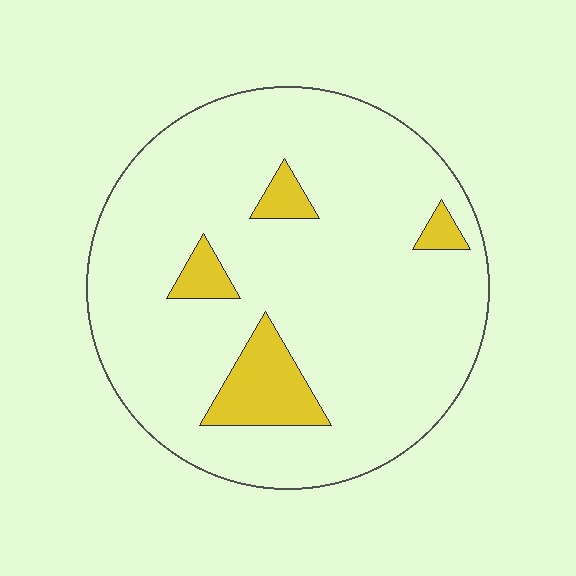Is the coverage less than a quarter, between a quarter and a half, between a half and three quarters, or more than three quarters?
Less than a quarter.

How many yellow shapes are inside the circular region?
4.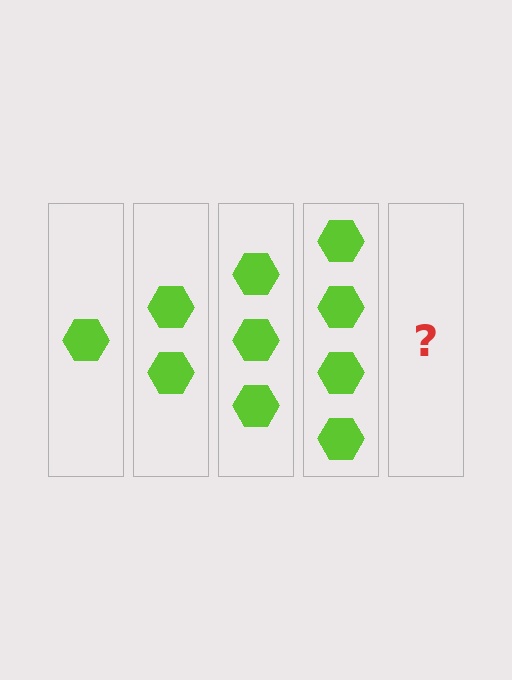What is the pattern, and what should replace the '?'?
The pattern is that each step adds one more hexagon. The '?' should be 5 hexagons.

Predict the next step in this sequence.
The next step is 5 hexagons.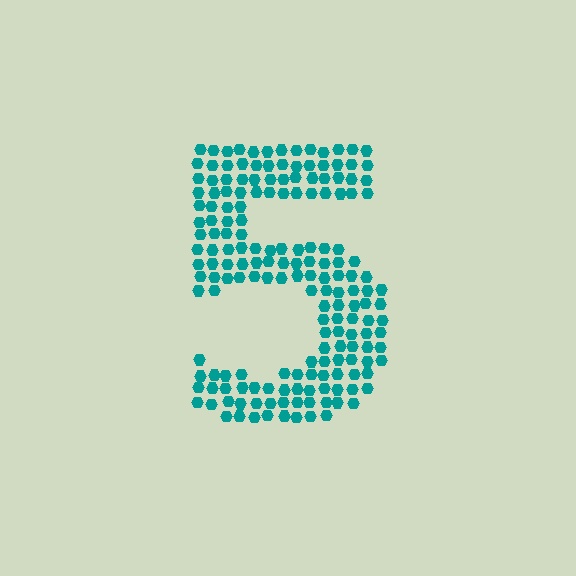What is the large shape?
The large shape is the digit 5.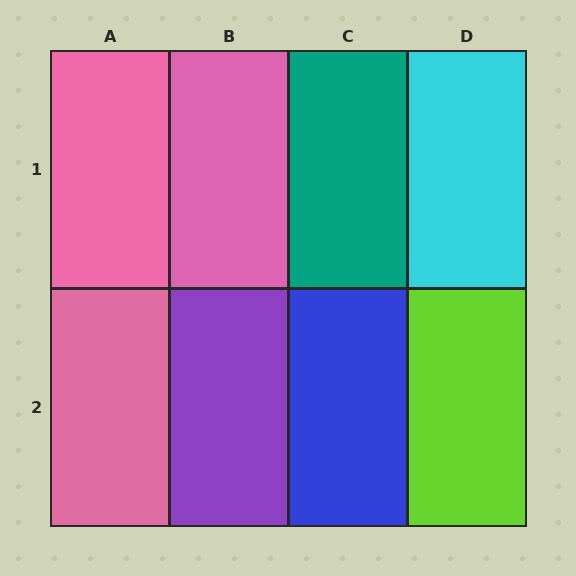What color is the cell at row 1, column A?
Pink.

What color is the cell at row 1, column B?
Pink.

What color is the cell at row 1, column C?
Teal.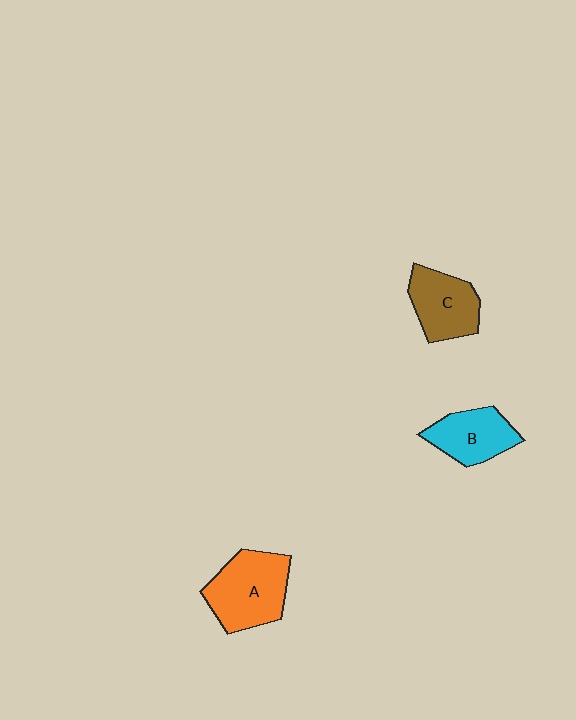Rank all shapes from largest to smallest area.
From largest to smallest: A (orange), C (brown), B (cyan).